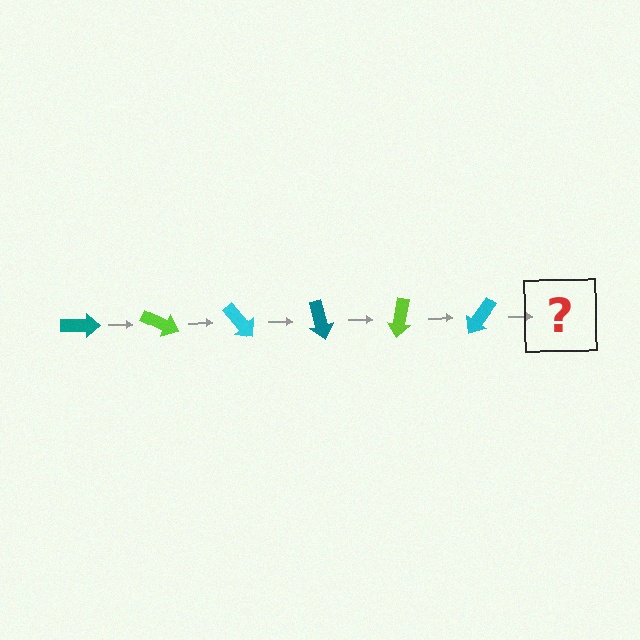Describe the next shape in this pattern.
It should be a teal arrow, rotated 150 degrees from the start.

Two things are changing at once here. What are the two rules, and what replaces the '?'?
The two rules are that it rotates 25 degrees each step and the color cycles through teal, lime, and cyan. The '?' should be a teal arrow, rotated 150 degrees from the start.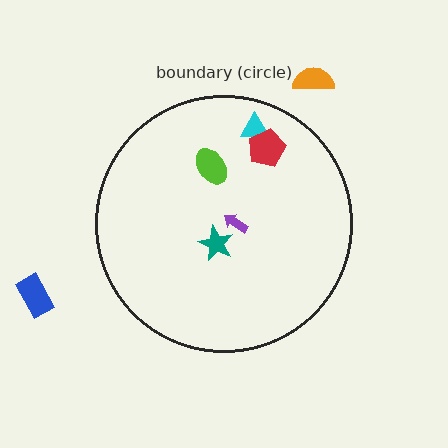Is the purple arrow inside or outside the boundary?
Inside.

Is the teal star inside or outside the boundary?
Inside.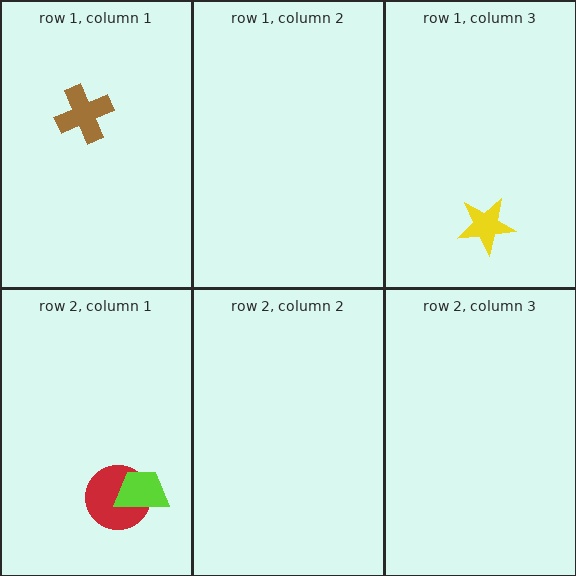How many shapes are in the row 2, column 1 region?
2.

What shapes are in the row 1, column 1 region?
The brown cross.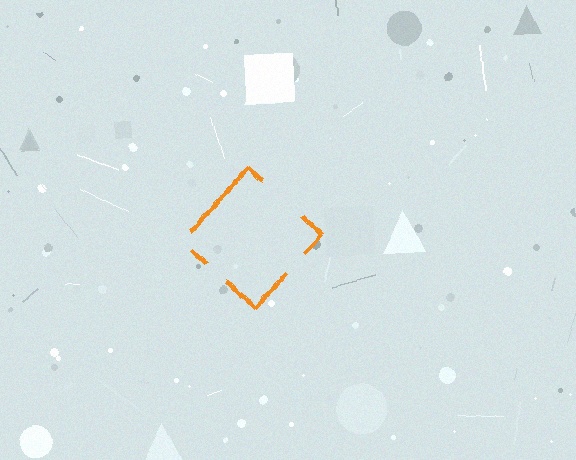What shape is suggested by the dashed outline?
The dashed outline suggests a diamond.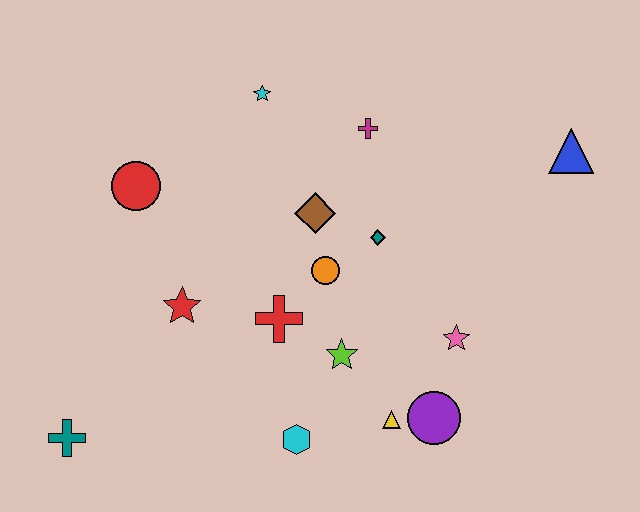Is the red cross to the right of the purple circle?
No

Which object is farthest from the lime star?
The blue triangle is farthest from the lime star.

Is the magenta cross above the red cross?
Yes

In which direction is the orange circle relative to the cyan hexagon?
The orange circle is above the cyan hexagon.